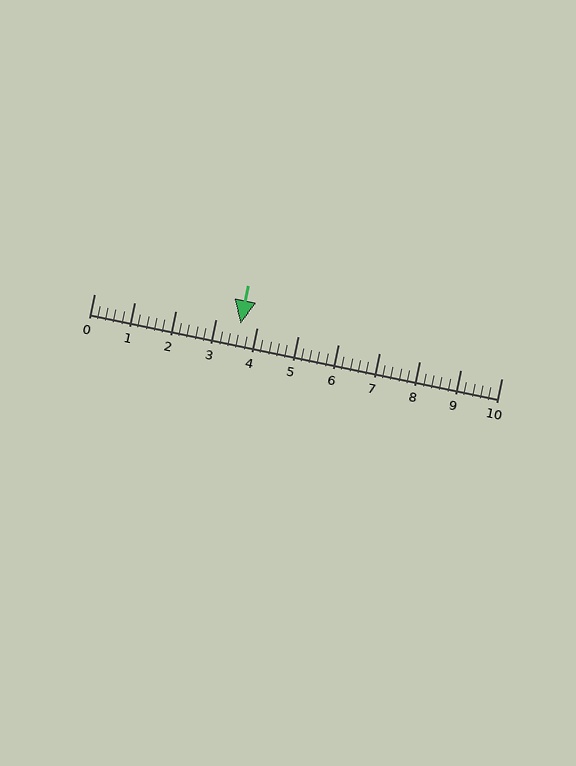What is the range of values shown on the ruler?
The ruler shows values from 0 to 10.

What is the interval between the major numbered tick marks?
The major tick marks are spaced 1 units apart.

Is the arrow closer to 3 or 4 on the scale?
The arrow is closer to 4.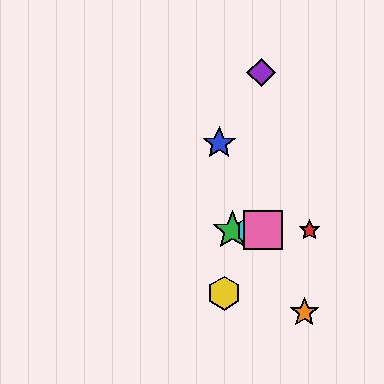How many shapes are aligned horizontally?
4 shapes (the red star, the green star, the cyan hexagon, the pink square) are aligned horizontally.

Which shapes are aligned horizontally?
The red star, the green star, the cyan hexagon, the pink square are aligned horizontally.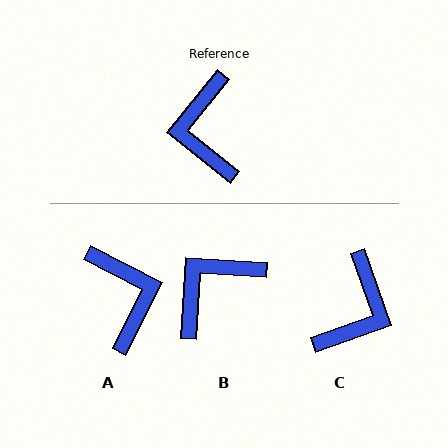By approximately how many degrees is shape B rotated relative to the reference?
Approximately 54 degrees clockwise.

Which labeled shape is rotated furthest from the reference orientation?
A, about 168 degrees away.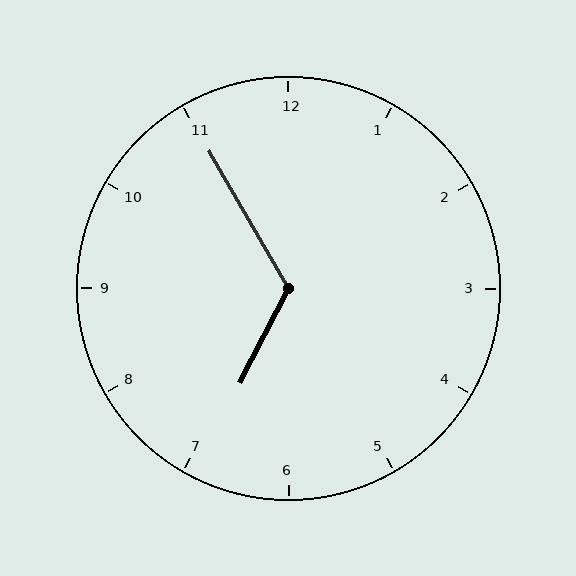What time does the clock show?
6:55.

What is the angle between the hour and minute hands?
Approximately 122 degrees.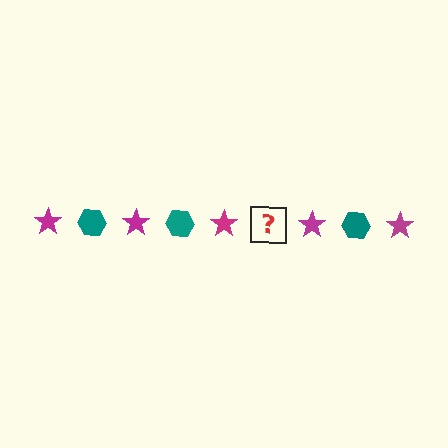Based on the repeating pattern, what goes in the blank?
The blank should be a teal hexagon.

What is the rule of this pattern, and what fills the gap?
The rule is that the pattern alternates between magenta star and teal hexagon. The gap should be filled with a teal hexagon.